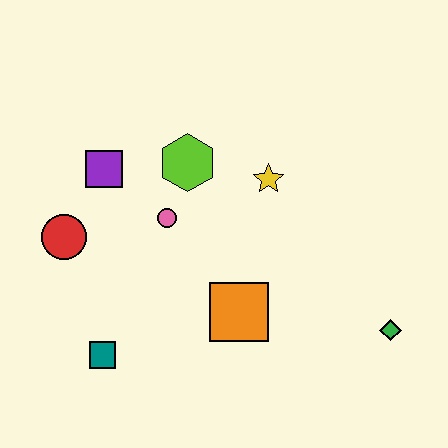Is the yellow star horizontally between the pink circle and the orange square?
No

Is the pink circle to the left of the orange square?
Yes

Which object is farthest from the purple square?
The green diamond is farthest from the purple square.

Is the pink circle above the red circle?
Yes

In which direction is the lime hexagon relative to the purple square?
The lime hexagon is to the right of the purple square.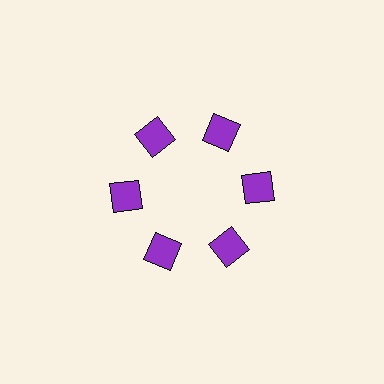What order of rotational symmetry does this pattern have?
This pattern has 6-fold rotational symmetry.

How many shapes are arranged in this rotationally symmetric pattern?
There are 6 shapes, arranged in 6 groups of 1.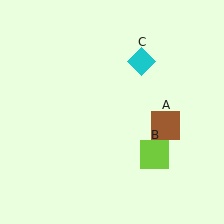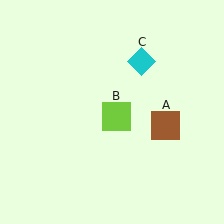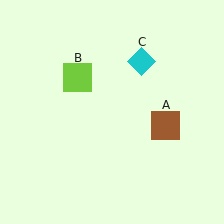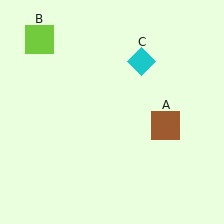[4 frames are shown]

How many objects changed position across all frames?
1 object changed position: lime square (object B).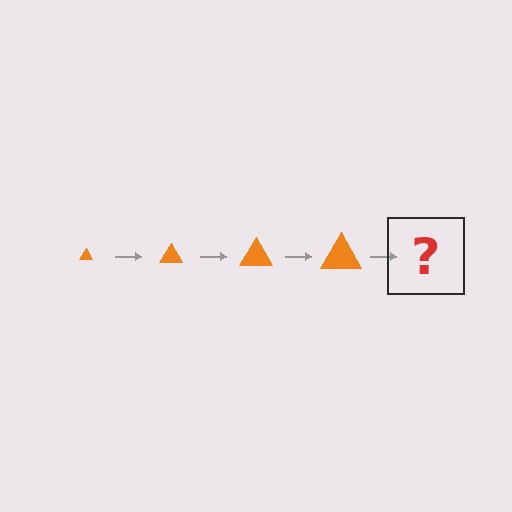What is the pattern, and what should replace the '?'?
The pattern is that the triangle gets progressively larger each step. The '?' should be an orange triangle, larger than the previous one.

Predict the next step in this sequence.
The next step is an orange triangle, larger than the previous one.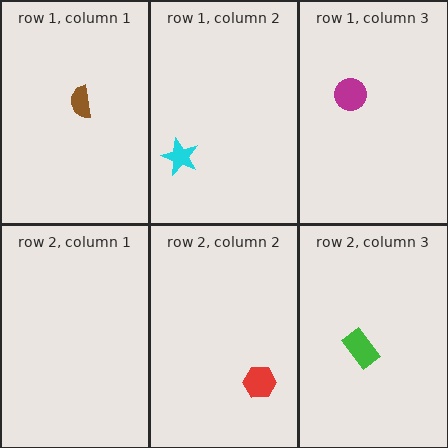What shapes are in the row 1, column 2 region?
The cyan star.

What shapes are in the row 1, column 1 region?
The brown semicircle.